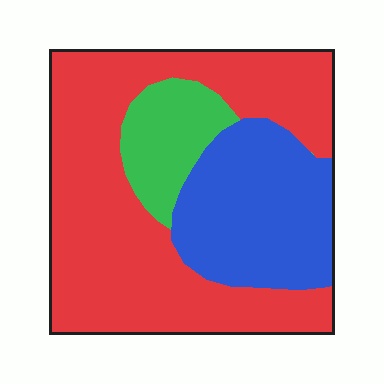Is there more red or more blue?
Red.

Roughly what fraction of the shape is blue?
Blue covers around 30% of the shape.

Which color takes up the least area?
Green, at roughly 10%.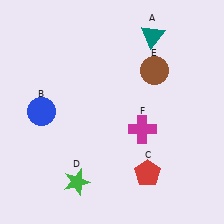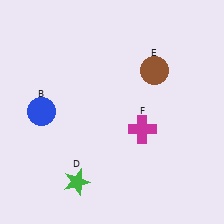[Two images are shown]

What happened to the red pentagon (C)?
The red pentagon (C) was removed in Image 2. It was in the bottom-right area of Image 1.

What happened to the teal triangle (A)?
The teal triangle (A) was removed in Image 2. It was in the top-right area of Image 1.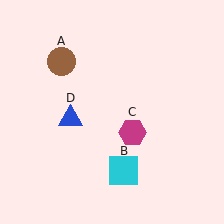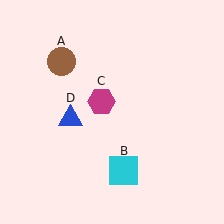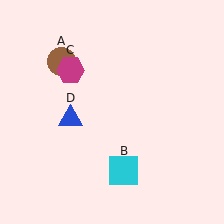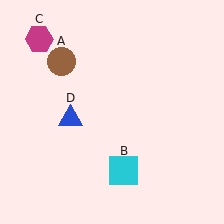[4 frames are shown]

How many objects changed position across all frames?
1 object changed position: magenta hexagon (object C).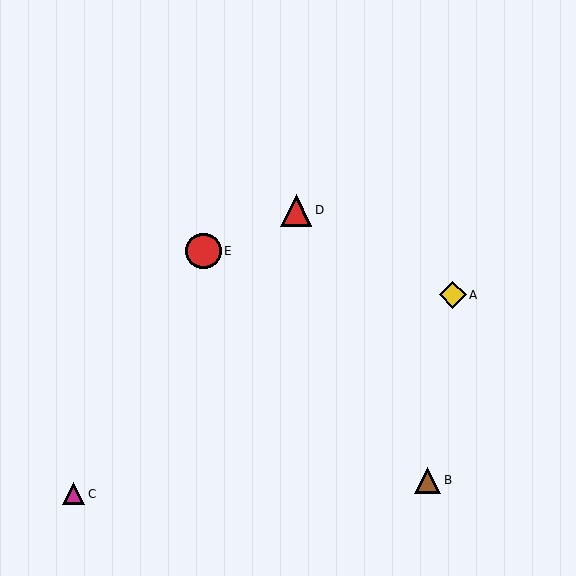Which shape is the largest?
The red circle (labeled E) is the largest.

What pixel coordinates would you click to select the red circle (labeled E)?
Click at (203, 251) to select the red circle E.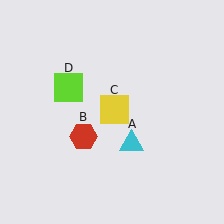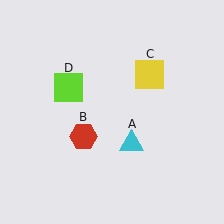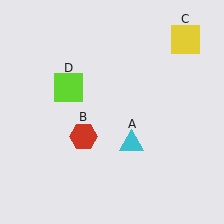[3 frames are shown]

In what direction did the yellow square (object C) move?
The yellow square (object C) moved up and to the right.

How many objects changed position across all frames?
1 object changed position: yellow square (object C).